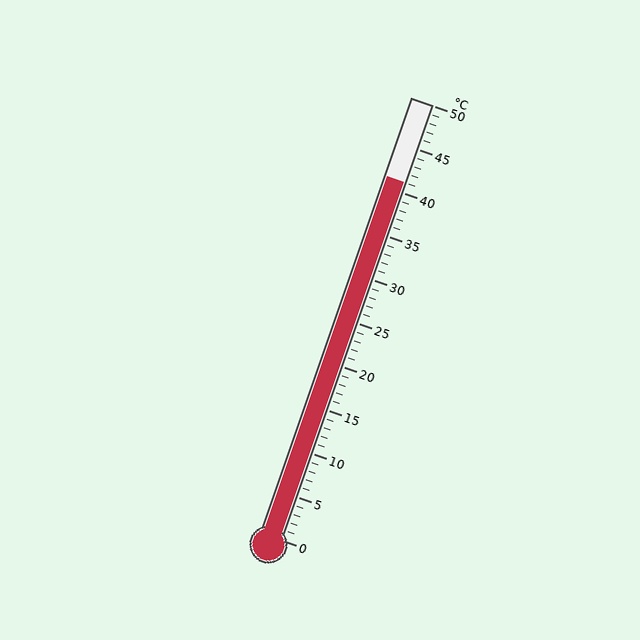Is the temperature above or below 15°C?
The temperature is above 15°C.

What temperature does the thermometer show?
The thermometer shows approximately 41°C.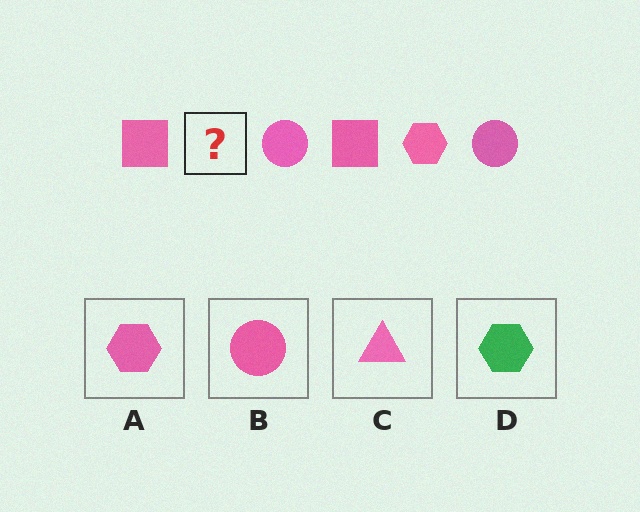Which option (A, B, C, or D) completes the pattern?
A.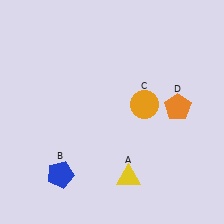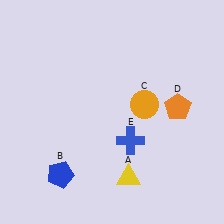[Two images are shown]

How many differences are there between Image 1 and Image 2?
There is 1 difference between the two images.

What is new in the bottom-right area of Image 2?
A blue cross (E) was added in the bottom-right area of Image 2.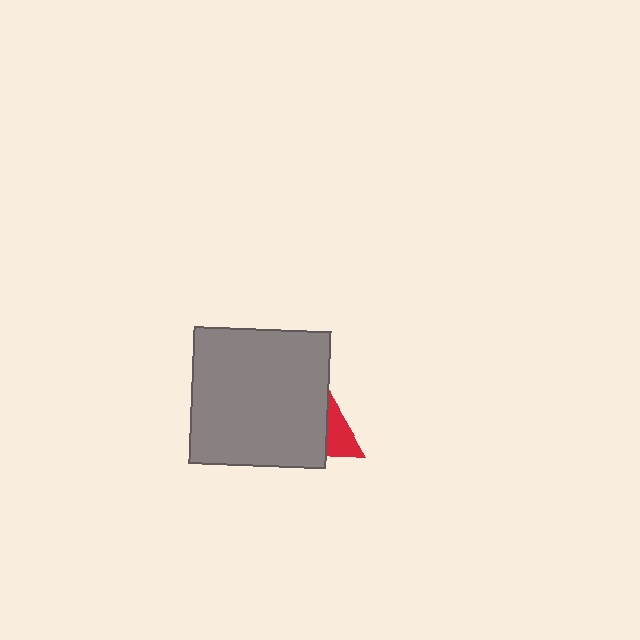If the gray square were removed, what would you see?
You would see the complete red triangle.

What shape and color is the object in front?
The object in front is a gray square.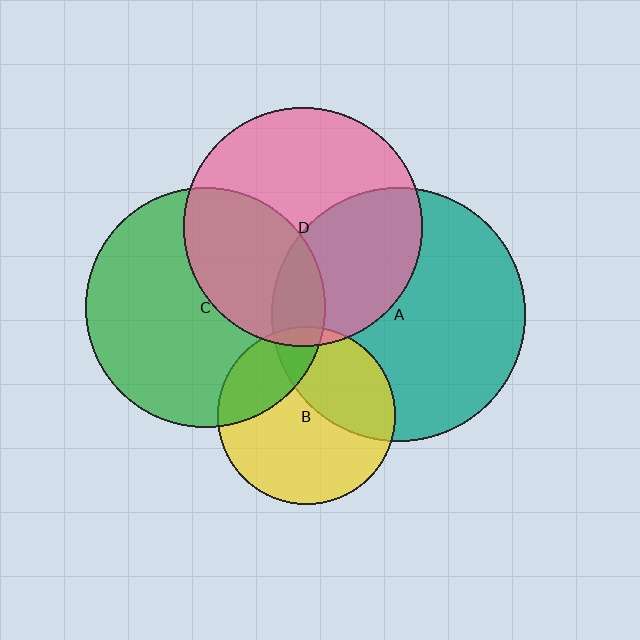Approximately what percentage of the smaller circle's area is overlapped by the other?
Approximately 40%.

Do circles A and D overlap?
Yes.